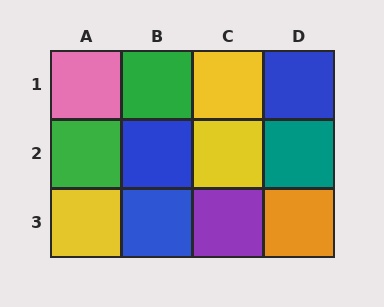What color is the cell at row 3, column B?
Blue.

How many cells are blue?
3 cells are blue.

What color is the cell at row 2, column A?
Green.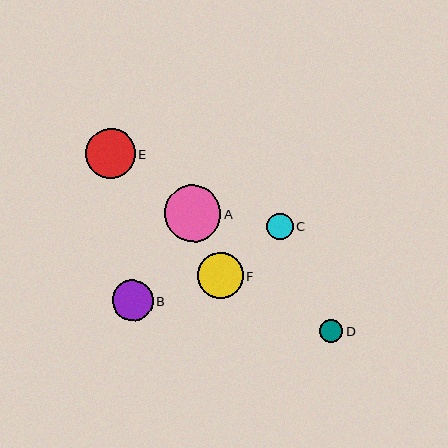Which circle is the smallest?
Circle D is the smallest with a size of approximately 23 pixels.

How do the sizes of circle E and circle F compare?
Circle E and circle F are approximately the same size.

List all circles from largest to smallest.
From largest to smallest: A, E, F, B, C, D.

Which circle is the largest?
Circle A is the largest with a size of approximately 56 pixels.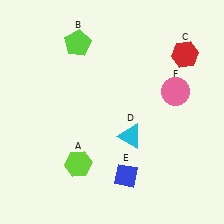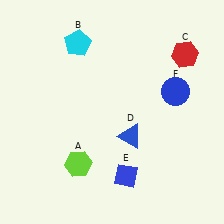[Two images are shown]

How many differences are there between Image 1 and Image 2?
There are 3 differences between the two images.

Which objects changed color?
B changed from lime to cyan. D changed from cyan to blue. F changed from pink to blue.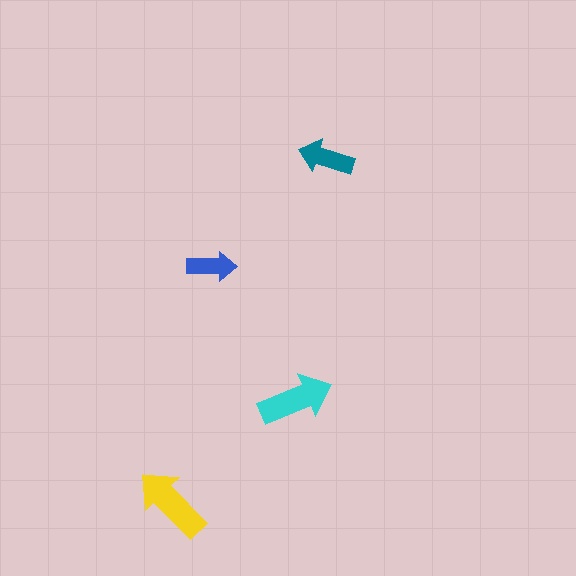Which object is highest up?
The teal arrow is topmost.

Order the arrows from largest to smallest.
the yellow one, the cyan one, the teal one, the blue one.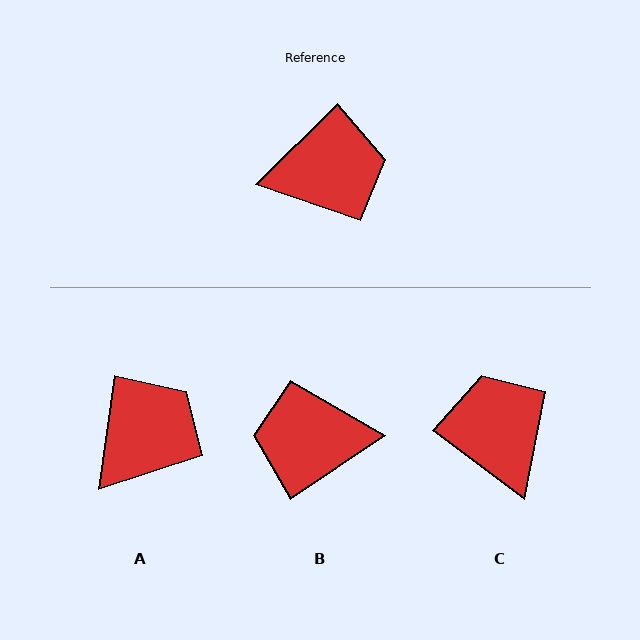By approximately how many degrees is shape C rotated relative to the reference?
Approximately 98 degrees counter-clockwise.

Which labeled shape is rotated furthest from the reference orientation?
B, about 169 degrees away.